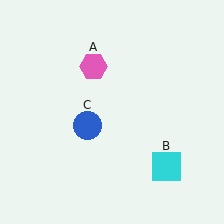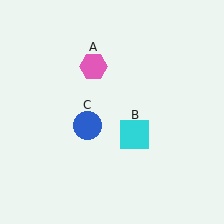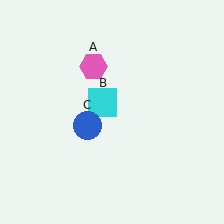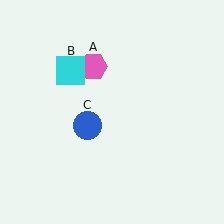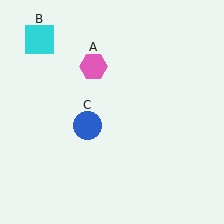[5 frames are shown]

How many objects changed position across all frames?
1 object changed position: cyan square (object B).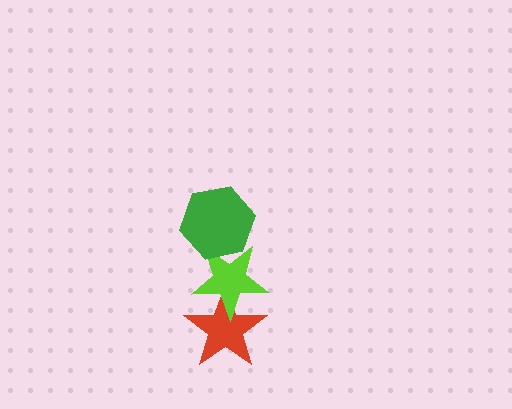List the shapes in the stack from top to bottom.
From top to bottom: the green hexagon, the lime star, the red star.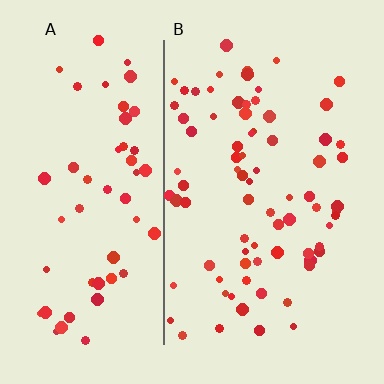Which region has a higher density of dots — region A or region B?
B (the right).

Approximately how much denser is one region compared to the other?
Approximately 1.4× — region B over region A.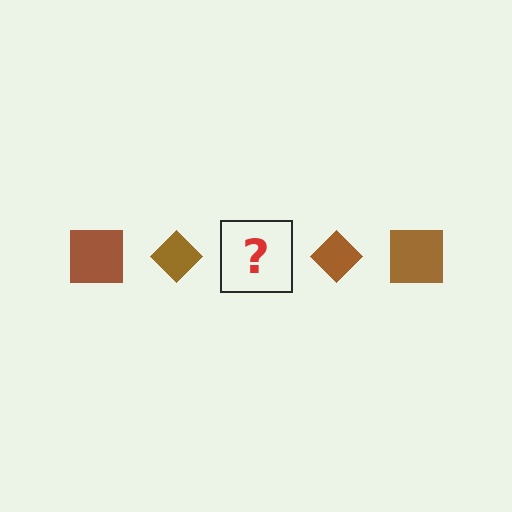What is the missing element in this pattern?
The missing element is a brown square.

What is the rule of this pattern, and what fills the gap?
The rule is that the pattern cycles through square, diamond shapes in brown. The gap should be filled with a brown square.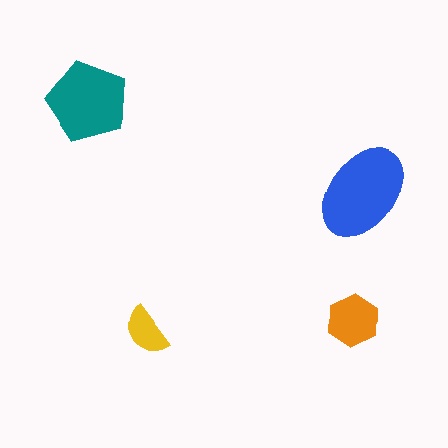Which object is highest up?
The teal pentagon is topmost.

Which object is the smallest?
The yellow semicircle.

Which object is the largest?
The blue ellipse.